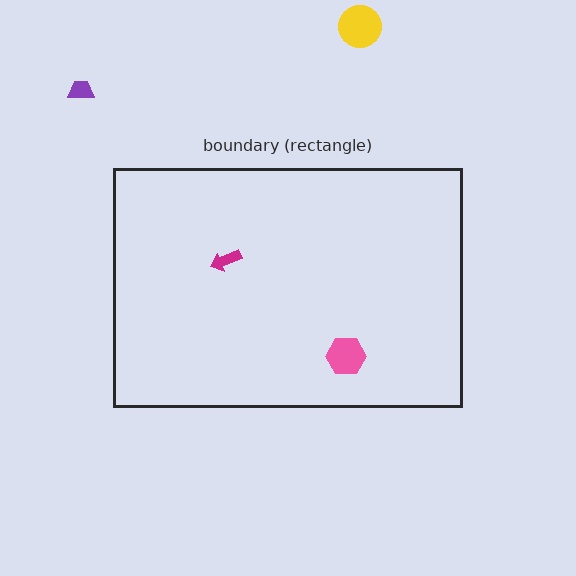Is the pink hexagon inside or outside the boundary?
Inside.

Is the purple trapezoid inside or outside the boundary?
Outside.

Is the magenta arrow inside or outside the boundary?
Inside.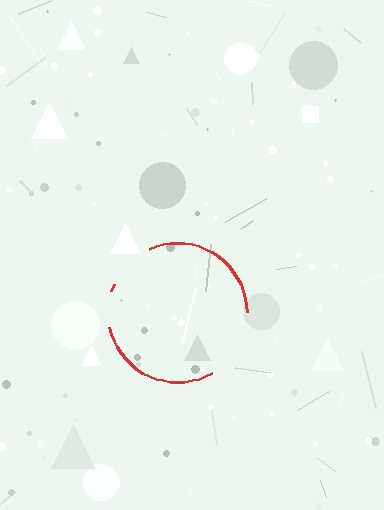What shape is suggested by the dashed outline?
The dashed outline suggests a circle.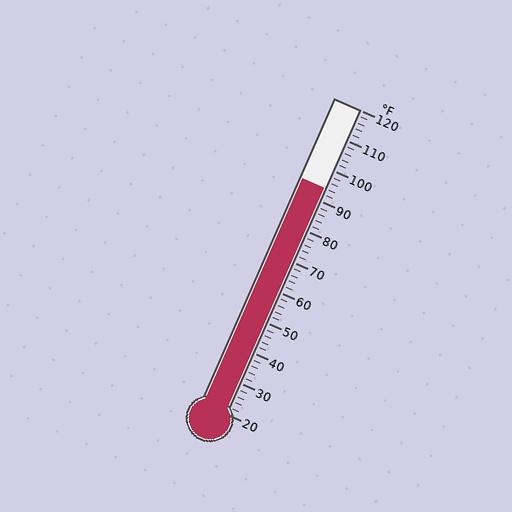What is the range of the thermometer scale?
The thermometer scale ranges from 20°F to 120°F.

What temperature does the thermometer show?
The thermometer shows approximately 94°F.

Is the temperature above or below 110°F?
The temperature is below 110°F.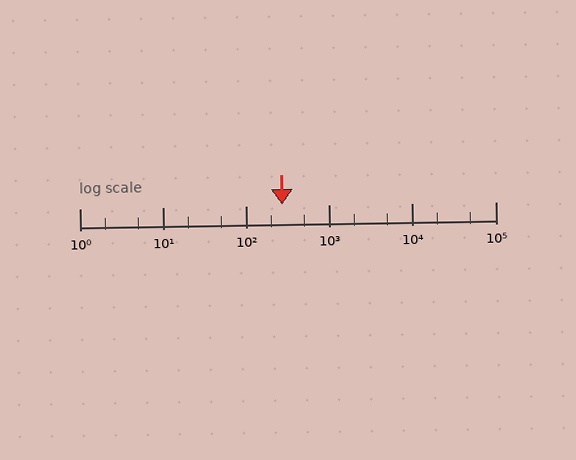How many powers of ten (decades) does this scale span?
The scale spans 5 decades, from 1 to 100000.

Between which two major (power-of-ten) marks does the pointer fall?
The pointer is between 100 and 1000.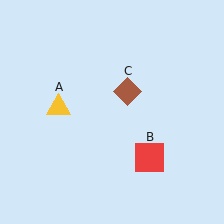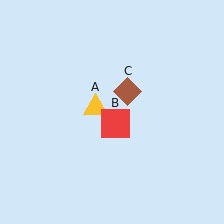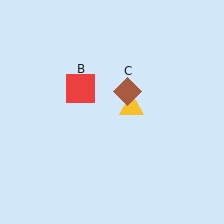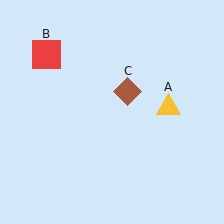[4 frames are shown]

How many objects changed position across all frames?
2 objects changed position: yellow triangle (object A), red square (object B).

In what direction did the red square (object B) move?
The red square (object B) moved up and to the left.